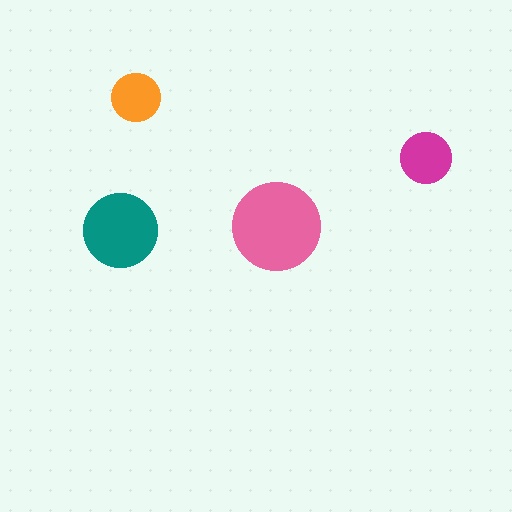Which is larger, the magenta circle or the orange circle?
The magenta one.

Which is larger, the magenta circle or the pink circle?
The pink one.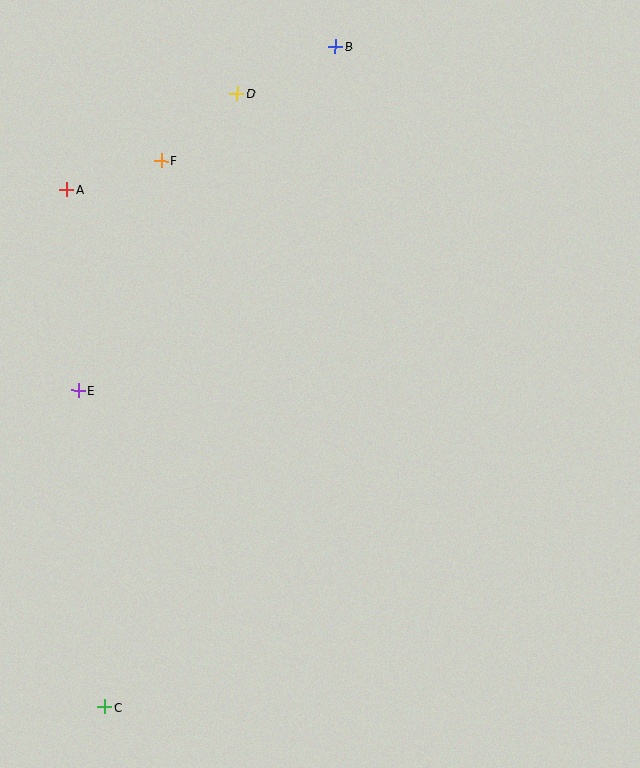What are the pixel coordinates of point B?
Point B is at (335, 47).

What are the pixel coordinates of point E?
Point E is at (78, 390).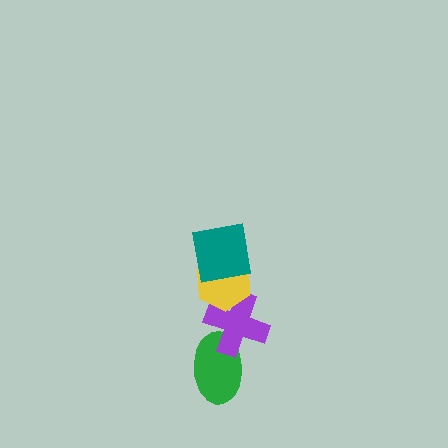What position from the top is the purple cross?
The purple cross is 3rd from the top.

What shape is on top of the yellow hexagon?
The teal square is on top of the yellow hexagon.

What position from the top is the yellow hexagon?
The yellow hexagon is 2nd from the top.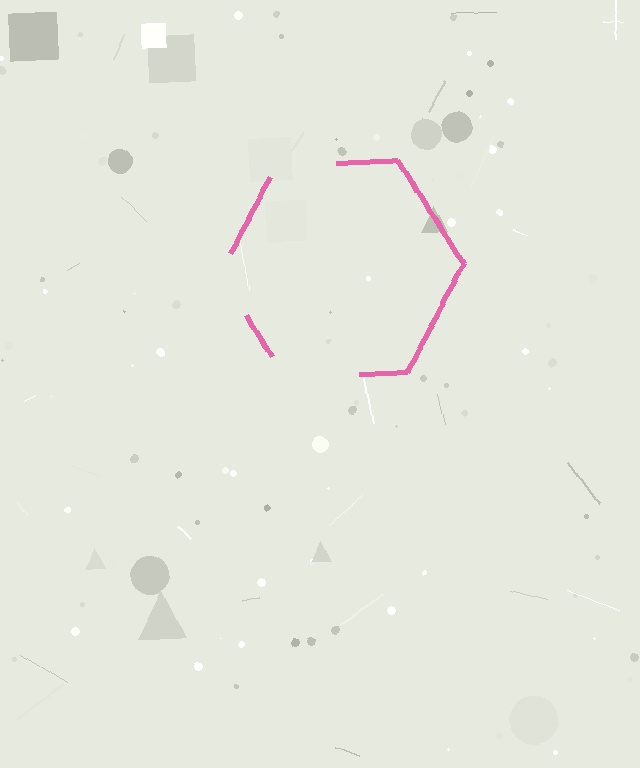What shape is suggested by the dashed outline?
The dashed outline suggests a hexagon.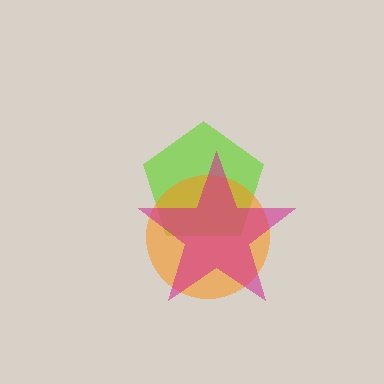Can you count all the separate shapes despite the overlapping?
Yes, there are 3 separate shapes.